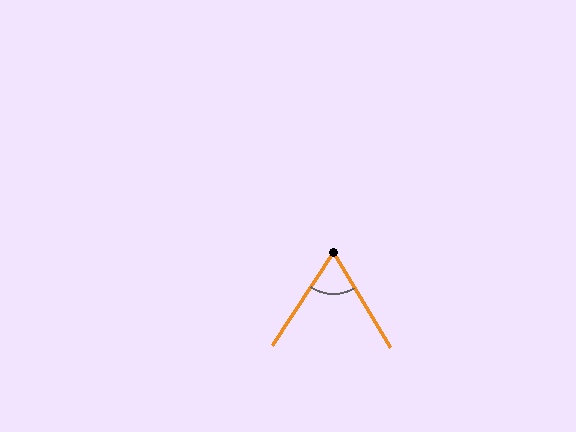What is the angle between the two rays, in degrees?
Approximately 65 degrees.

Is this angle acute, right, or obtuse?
It is acute.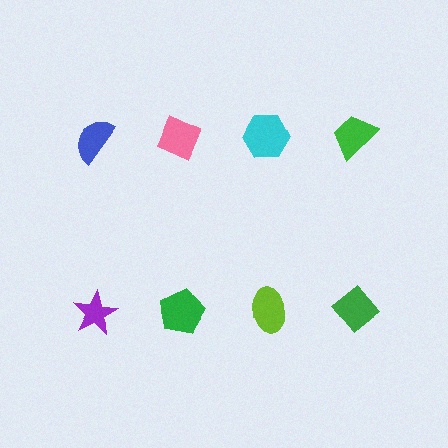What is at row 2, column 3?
A lime ellipse.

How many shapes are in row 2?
4 shapes.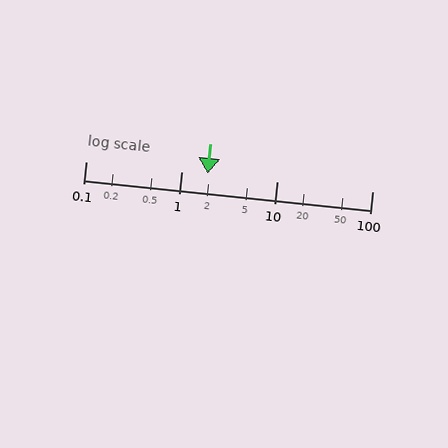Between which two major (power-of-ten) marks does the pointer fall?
The pointer is between 1 and 10.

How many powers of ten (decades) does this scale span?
The scale spans 3 decades, from 0.1 to 100.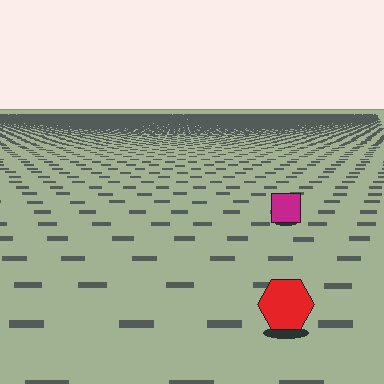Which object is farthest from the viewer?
The magenta square is farthest from the viewer. It appears smaller and the ground texture around it is denser.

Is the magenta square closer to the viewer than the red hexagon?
No. The red hexagon is closer — you can tell from the texture gradient: the ground texture is coarser near it.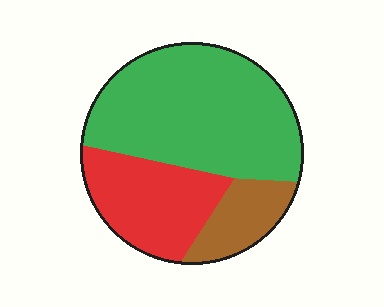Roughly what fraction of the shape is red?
Red covers 28% of the shape.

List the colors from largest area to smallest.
From largest to smallest: green, red, brown.